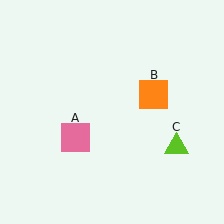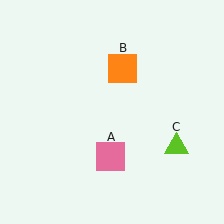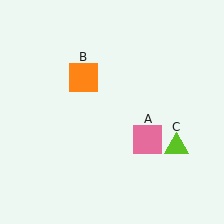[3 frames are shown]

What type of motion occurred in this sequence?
The pink square (object A), orange square (object B) rotated counterclockwise around the center of the scene.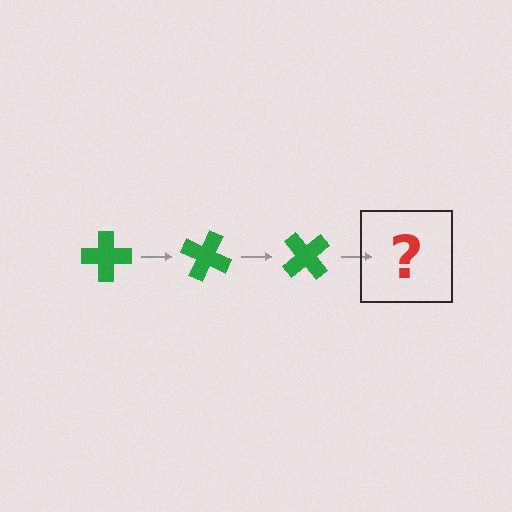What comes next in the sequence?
The next element should be a green cross rotated 75 degrees.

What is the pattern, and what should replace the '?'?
The pattern is that the cross rotates 25 degrees each step. The '?' should be a green cross rotated 75 degrees.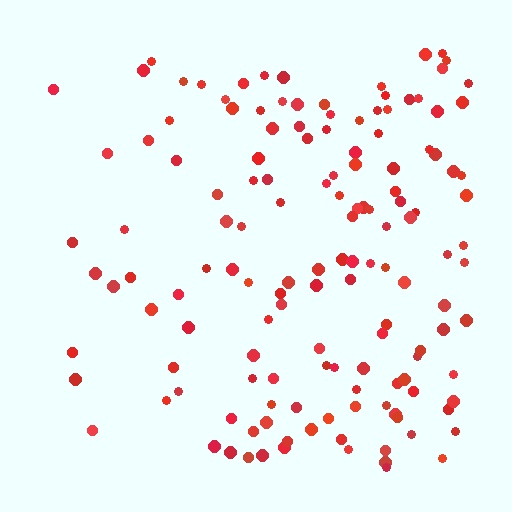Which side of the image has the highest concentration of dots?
The right.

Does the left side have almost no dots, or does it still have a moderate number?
Still a moderate number, just noticeably fewer than the right.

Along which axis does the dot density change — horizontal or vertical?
Horizontal.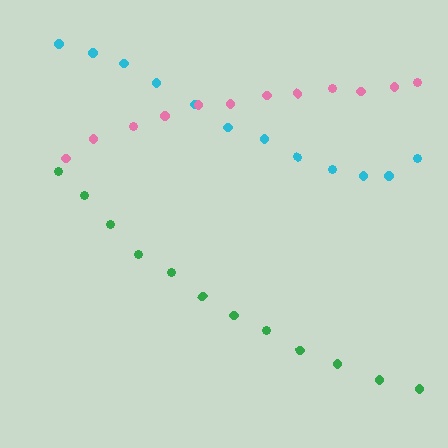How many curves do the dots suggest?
There are 3 distinct paths.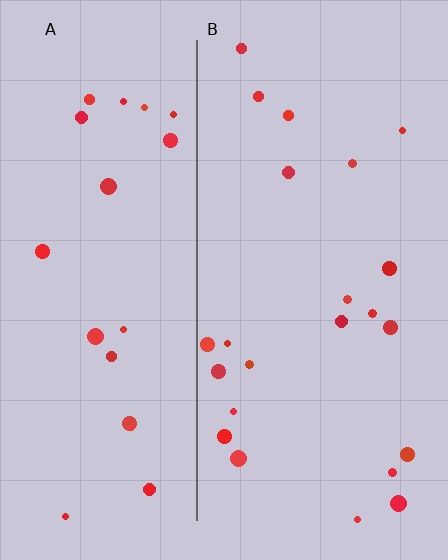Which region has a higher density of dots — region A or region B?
B (the right).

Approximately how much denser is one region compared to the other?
Approximately 1.1× — region B over region A.